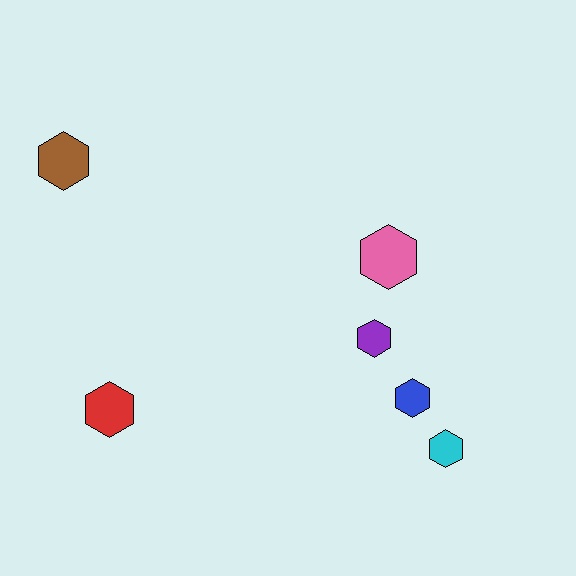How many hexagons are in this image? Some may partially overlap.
There are 6 hexagons.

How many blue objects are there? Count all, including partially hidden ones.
There is 1 blue object.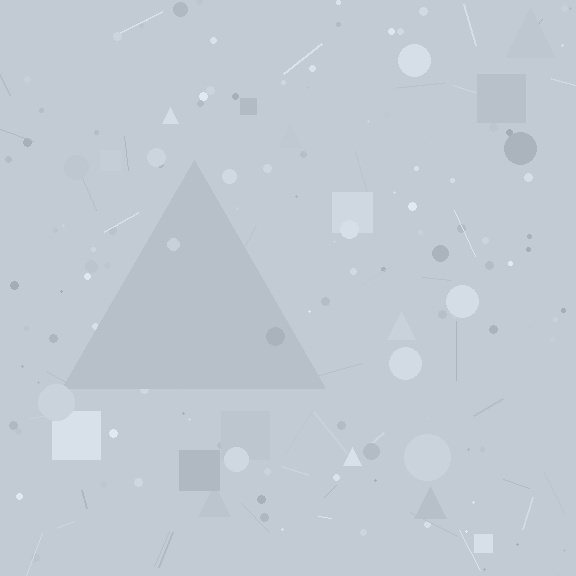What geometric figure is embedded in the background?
A triangle is embedded in the background.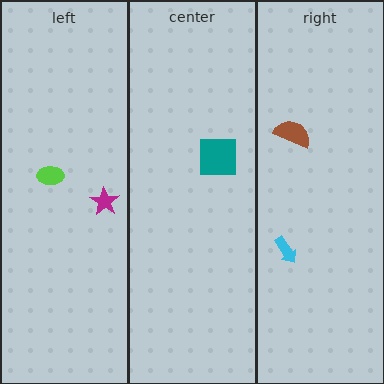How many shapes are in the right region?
2.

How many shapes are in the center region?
1.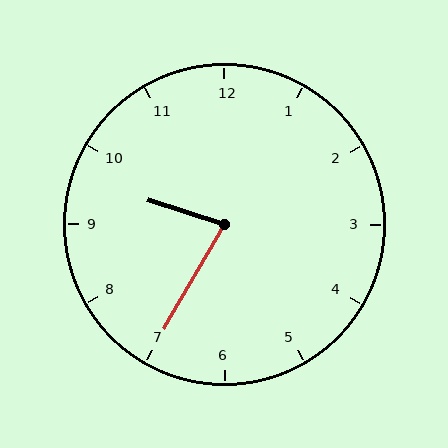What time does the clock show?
9:35.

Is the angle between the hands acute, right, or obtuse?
It is acute.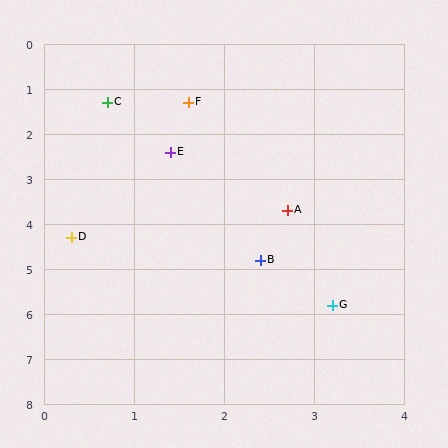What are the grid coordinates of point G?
Point G is at approximately (3.2, 5.8).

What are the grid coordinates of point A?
Point A is at approximately (2.7, 3.7).